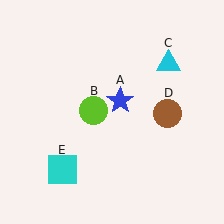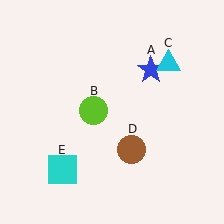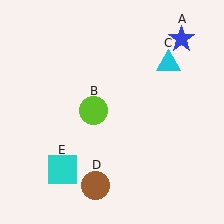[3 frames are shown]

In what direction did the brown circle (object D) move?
The brown circle (object D) moved down and to the left.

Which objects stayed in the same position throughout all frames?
Lime circle (object B) and cyan triangle (object C) and cyan square (object E) remained stationary.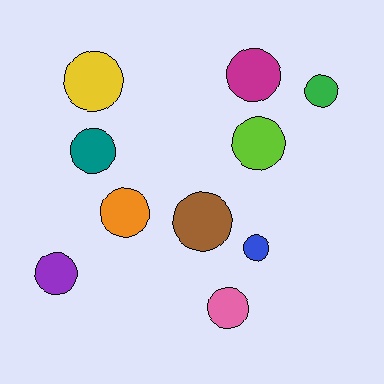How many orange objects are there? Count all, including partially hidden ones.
There is 1 orange object.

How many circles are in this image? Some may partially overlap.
There are 10 circles.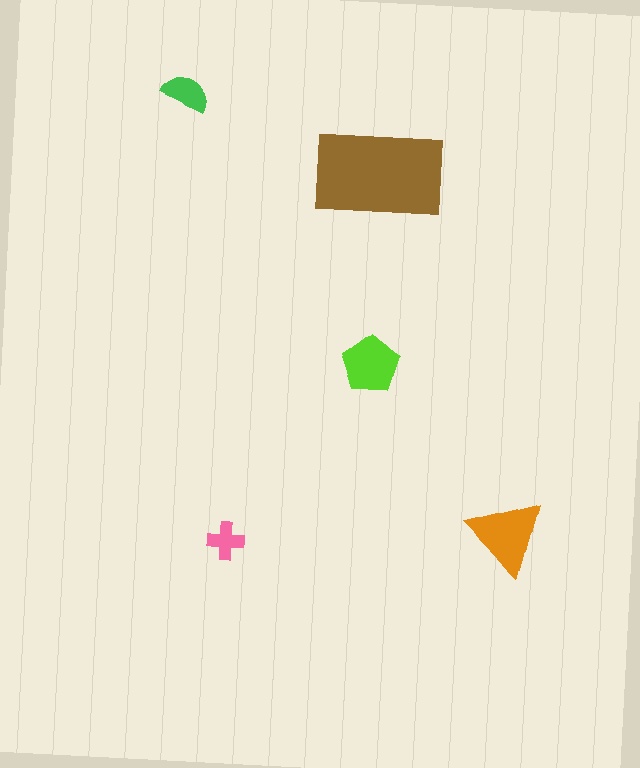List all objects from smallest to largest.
The pink cross, the green semicircle, the lime pentagon, the orange triangle, the brown rectangle.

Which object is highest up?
The green semicircle is topmost.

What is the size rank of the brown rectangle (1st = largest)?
1st.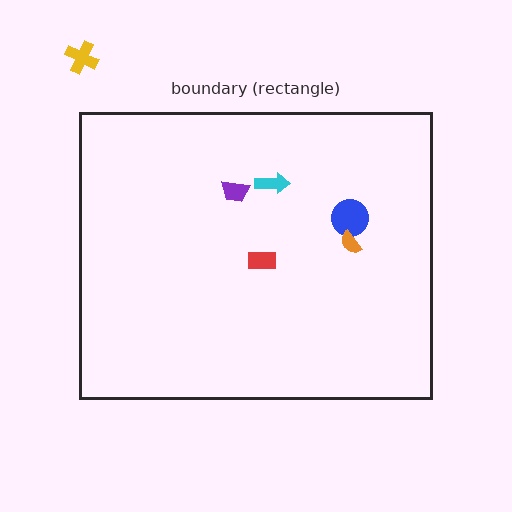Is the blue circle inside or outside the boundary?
Inside.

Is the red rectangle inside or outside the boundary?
Inside.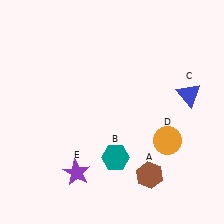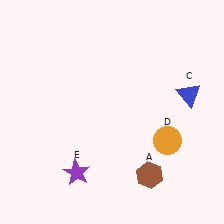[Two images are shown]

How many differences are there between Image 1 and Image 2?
There is 1 difference between the two images.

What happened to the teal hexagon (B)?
The teal hexagon (B) was removed in Image 2. It was in the bottom-right area of Image 1.